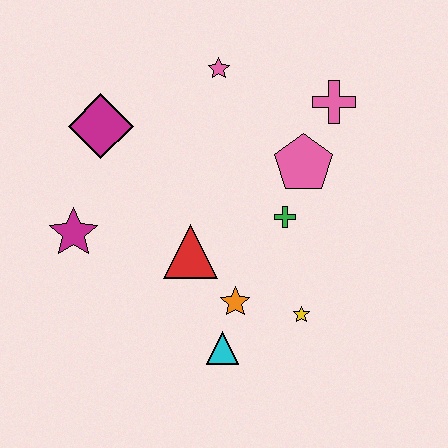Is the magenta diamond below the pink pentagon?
No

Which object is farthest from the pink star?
The cyan triangle is farthest from the pink star.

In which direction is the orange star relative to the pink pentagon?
The orange star is below the pink pentagon.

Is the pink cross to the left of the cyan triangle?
No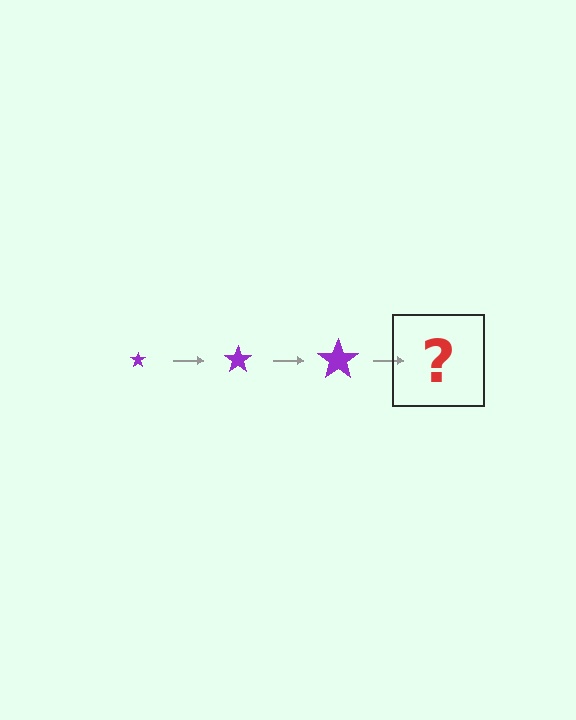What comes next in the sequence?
The next element should be a purple star, larger than the previous one.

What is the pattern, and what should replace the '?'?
The pattern is that the star gets progressively larger each step. The '?' should be a purple star, larger than the previous one.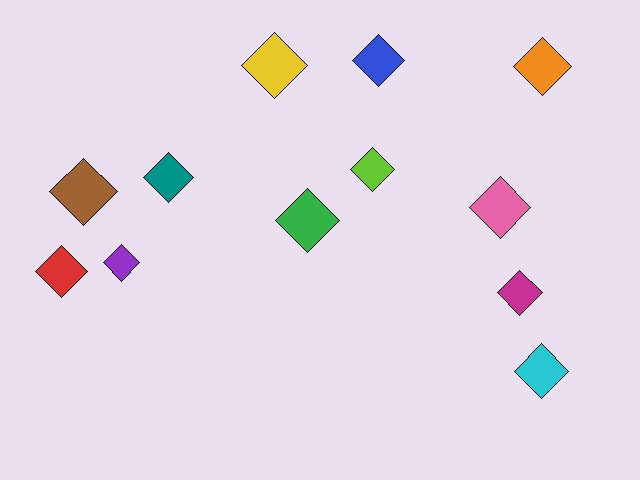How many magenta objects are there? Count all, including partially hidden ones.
There is 1 magenta object.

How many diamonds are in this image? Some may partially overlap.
There are 12 diamonds.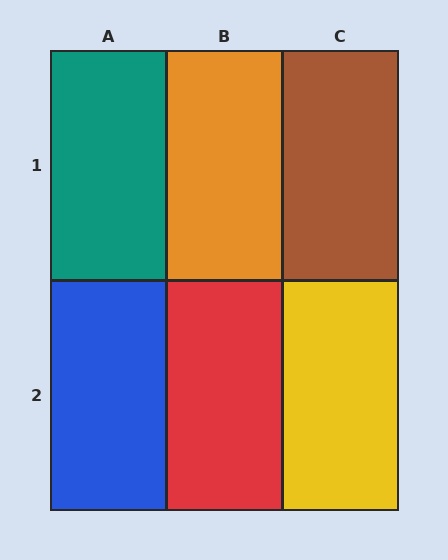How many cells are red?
1 cell is red.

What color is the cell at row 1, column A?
Teal.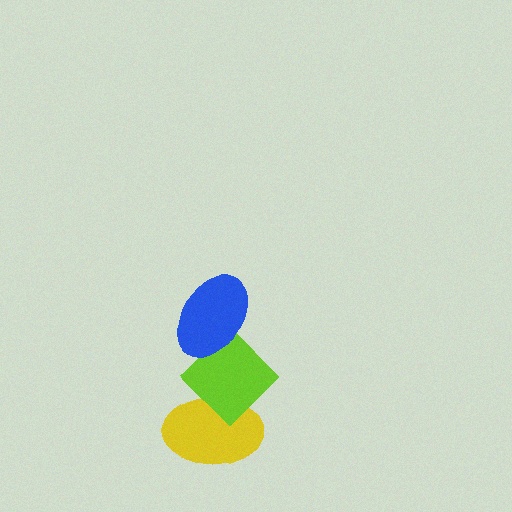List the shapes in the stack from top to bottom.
From top to bottom: the blue ellipse, the lime diamond, the yellow ellipse.